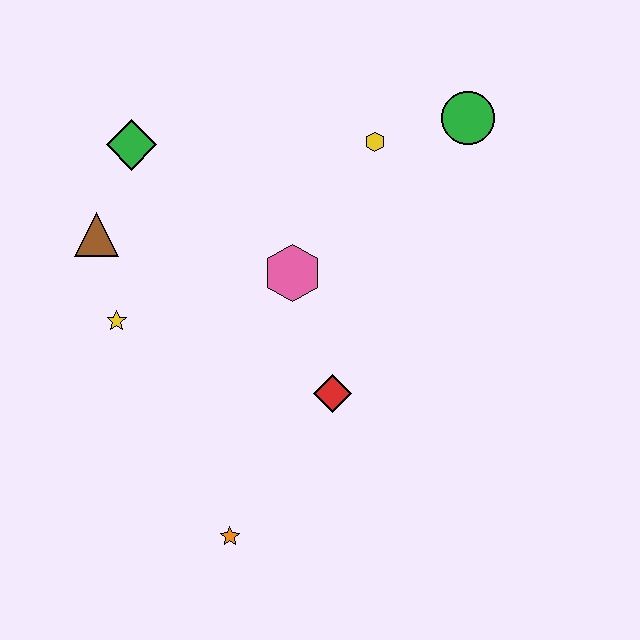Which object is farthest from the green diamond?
The orange star is farthest from the green diamond.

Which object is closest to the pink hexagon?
The red diamond is closest to the pink hexagon.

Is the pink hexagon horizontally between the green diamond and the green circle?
Yes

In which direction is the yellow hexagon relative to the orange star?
The yellow hexagon is above the orange star.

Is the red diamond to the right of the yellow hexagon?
No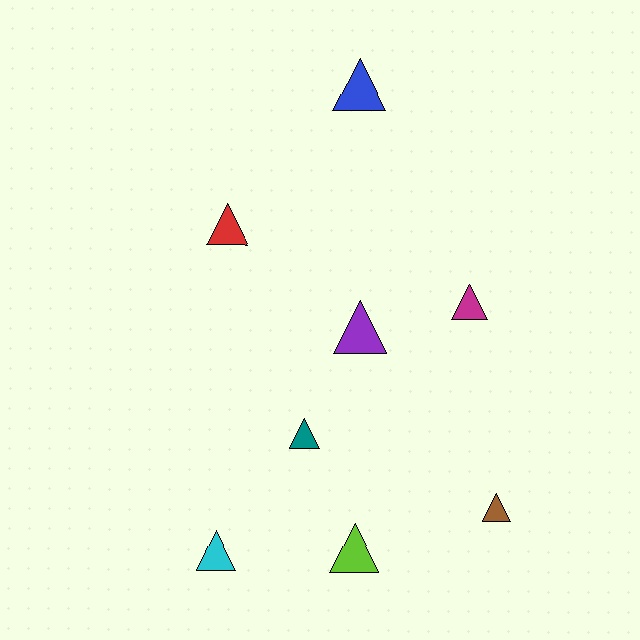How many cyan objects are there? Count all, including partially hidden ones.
There is 1 cyan object.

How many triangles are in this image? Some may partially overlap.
There are 8 triangles.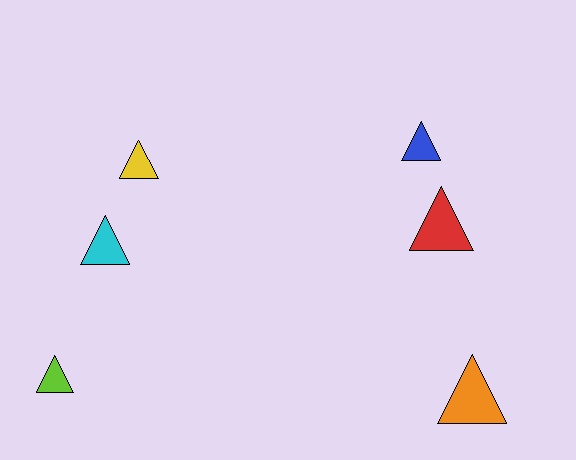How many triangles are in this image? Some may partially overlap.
There are 6 triangles.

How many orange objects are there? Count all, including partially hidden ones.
There is 1 orange object.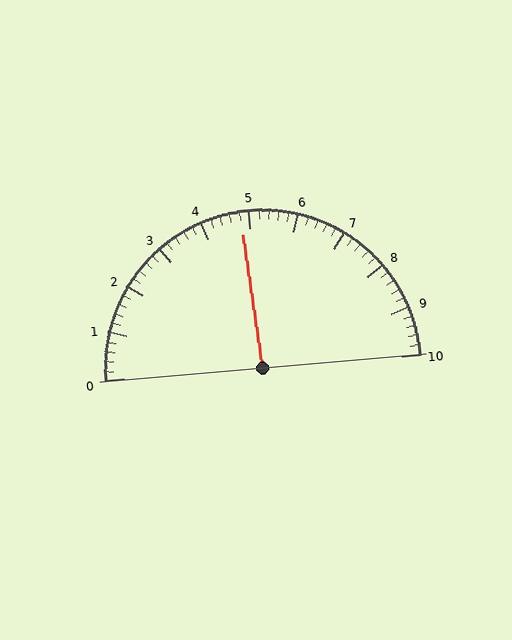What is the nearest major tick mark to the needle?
The nearest major tick mark is 5.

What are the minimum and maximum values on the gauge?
The gauge ranges from 0 to 10.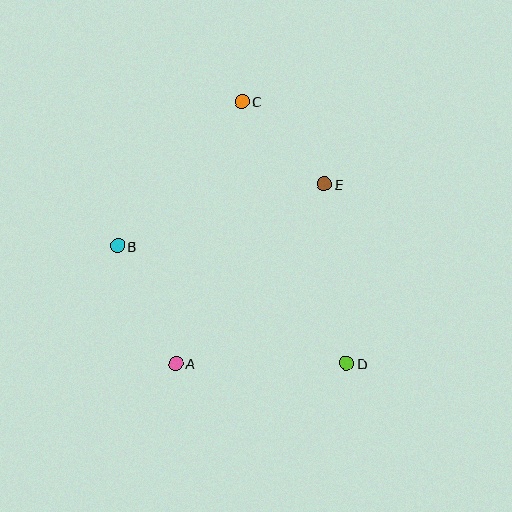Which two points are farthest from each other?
Points C and D are farthest from each other.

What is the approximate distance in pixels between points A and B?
The distance between A and B is approximately 131 pixels.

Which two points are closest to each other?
Points C and E are closest to each other.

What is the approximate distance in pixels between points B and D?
The distance between B and D is approximately 257 pixels.